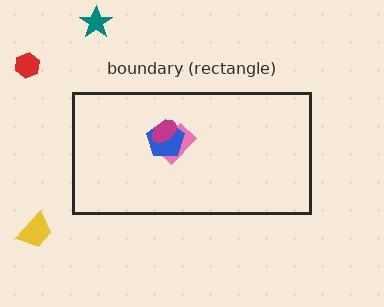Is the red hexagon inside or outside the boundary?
Outside.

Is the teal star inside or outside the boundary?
Outside.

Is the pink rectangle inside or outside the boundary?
Inside.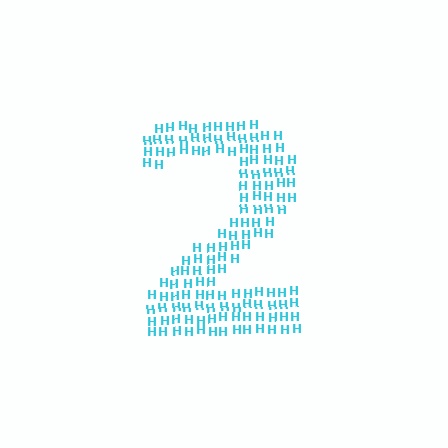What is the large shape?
The large shape is the digit 2.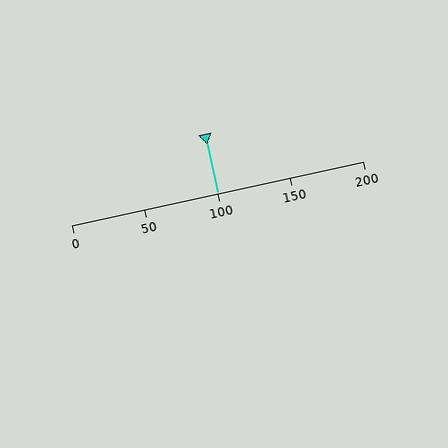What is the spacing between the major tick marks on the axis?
The major ticks are spaced 50 apart.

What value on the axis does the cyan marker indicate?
The marker indicates approximately 100.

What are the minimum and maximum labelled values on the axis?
The axis runs from 0 to 200.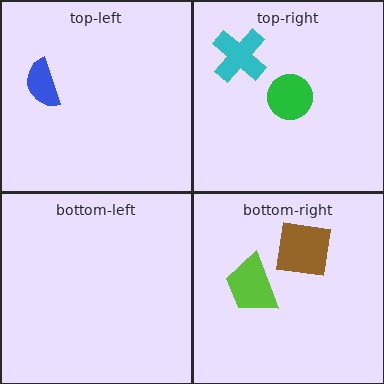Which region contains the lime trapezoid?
The bottom-right region.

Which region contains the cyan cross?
The top-right region.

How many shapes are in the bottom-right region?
2.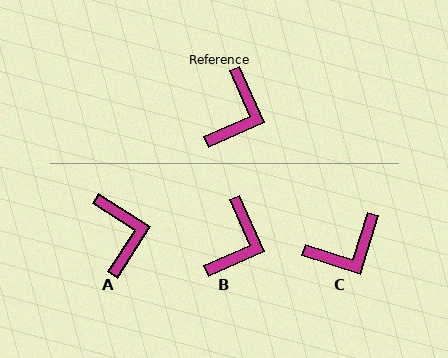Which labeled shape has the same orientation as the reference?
B.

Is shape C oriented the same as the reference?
No, it is off by about 41 degrees.